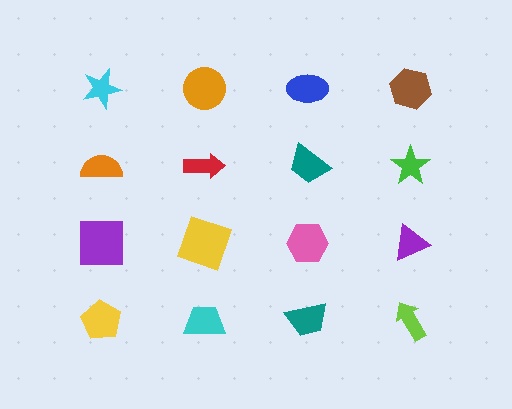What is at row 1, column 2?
An orange circle.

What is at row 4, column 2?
A cyan trapezoid.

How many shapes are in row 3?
4 shapes.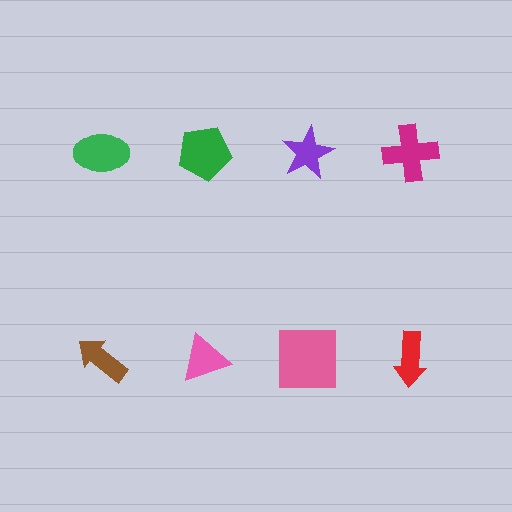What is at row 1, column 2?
A green pentagon.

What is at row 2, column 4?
A red arrow.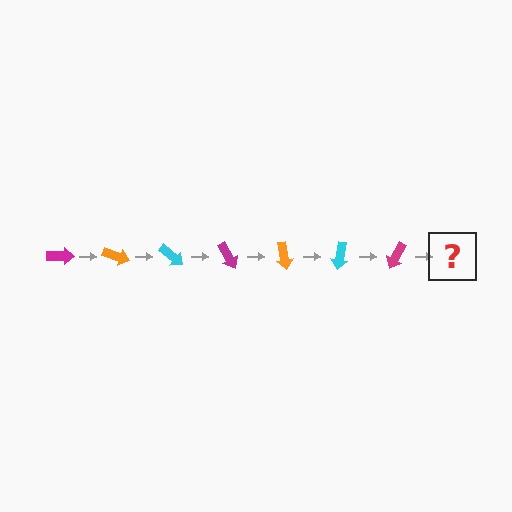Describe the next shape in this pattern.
It should be an orange arrow, rotated 140 degrees from the start.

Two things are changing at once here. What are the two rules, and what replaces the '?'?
The two rules are that it rotates 20 degrees each step and the color cycles through magenta, orange, and cyan. The '?' should be an orange arrow, rotated 140 degrees from the start.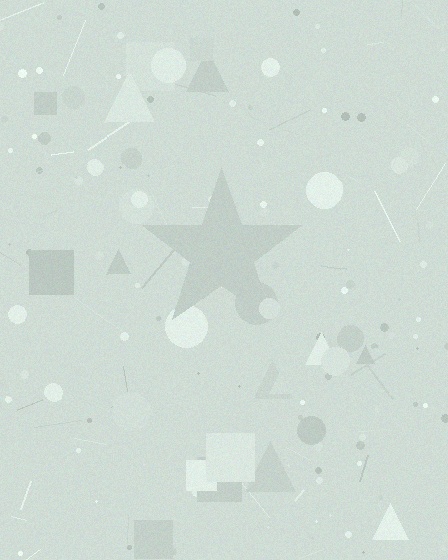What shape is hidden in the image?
A star is hidden in the image.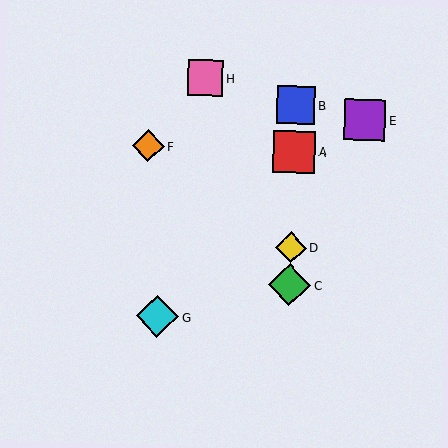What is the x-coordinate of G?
Object G is at x≈157.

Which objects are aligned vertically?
Objects A, B, C, D are aligned vertically.